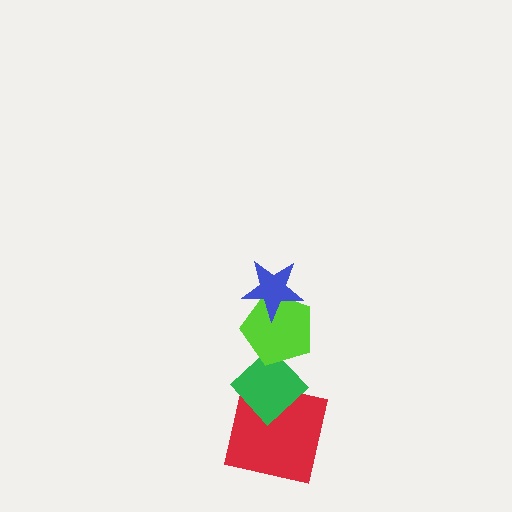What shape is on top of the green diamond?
The lime pentagon is on top of the green diamond.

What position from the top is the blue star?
The blue star is 1st from the top.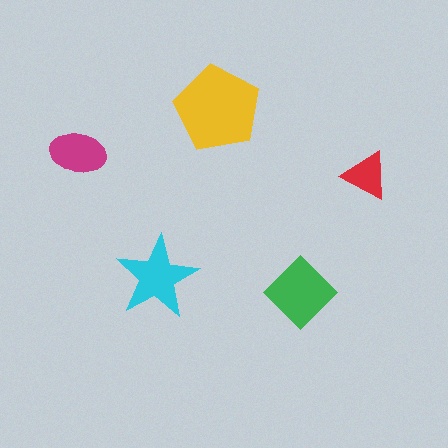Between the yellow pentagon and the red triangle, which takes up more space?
The yellow pentagon.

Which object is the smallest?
The red triangle.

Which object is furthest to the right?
The red triangle is rightmost.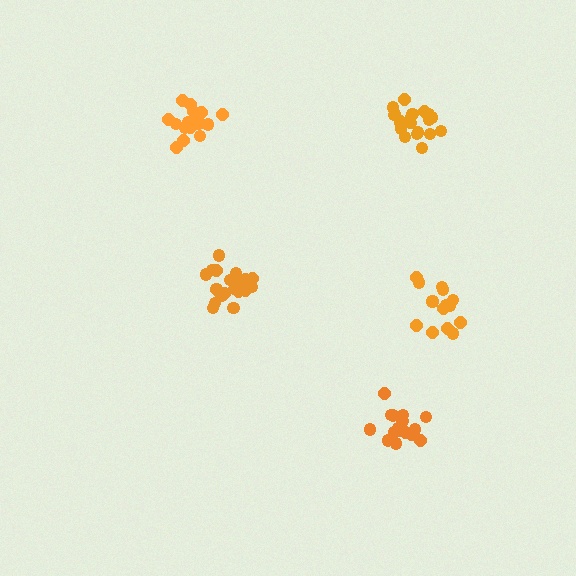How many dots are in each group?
Group 1: 21 dots, Group 2: 15 dots, Group 3: 20 dots, Group 4: 19 dots, Group 5: 17 dots (92 total).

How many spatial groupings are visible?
There are 5 spatial groupings.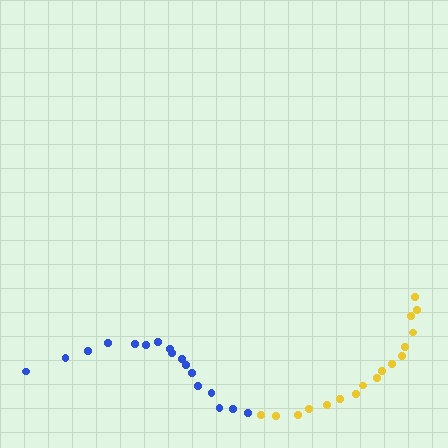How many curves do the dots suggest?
There are 2 distinct paths.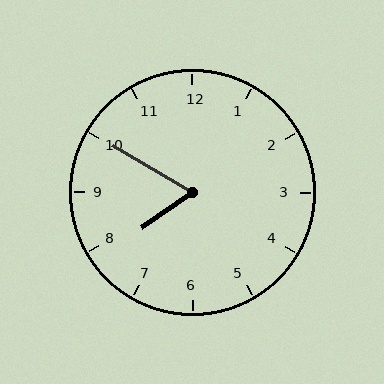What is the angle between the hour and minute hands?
Approximately 65 degrees.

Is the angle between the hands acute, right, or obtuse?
It is acute.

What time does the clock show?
7:50.